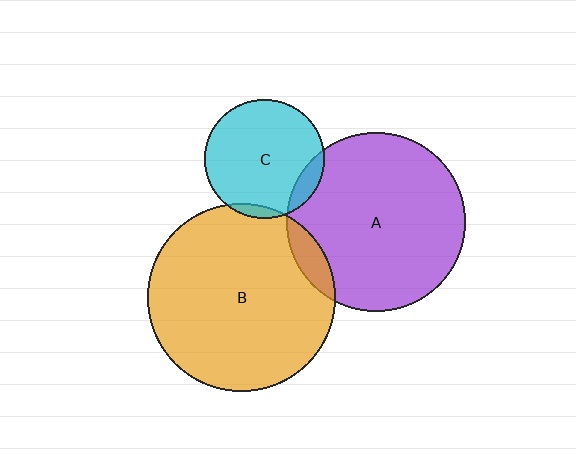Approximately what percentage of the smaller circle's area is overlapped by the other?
Approximately 5%.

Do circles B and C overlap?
Yes.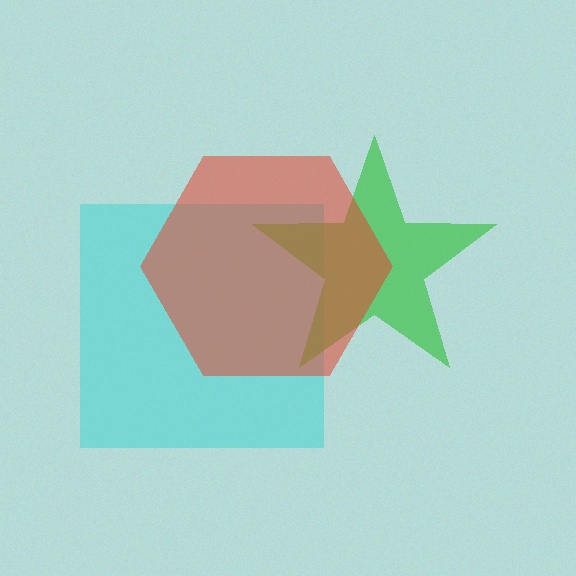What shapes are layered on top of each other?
The layered shapes are: a cyan square, a green star, a red hexagon.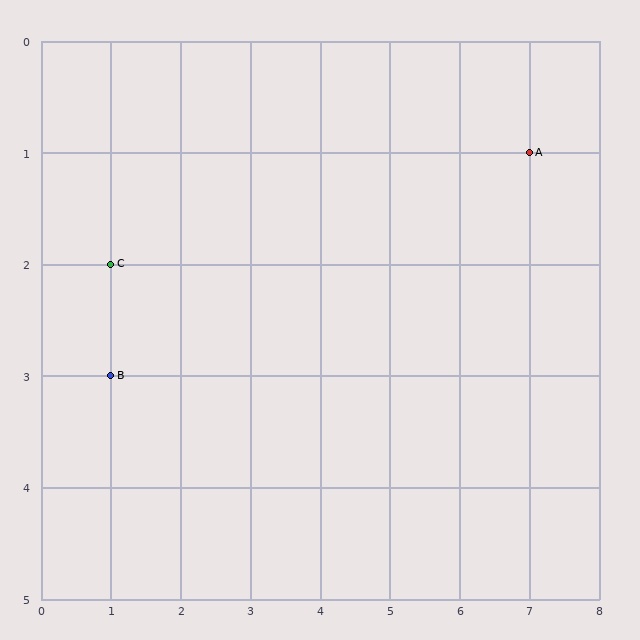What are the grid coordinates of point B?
Point B is at grid coordinates (1, 3).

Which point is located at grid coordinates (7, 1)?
Point A is at (7, 1).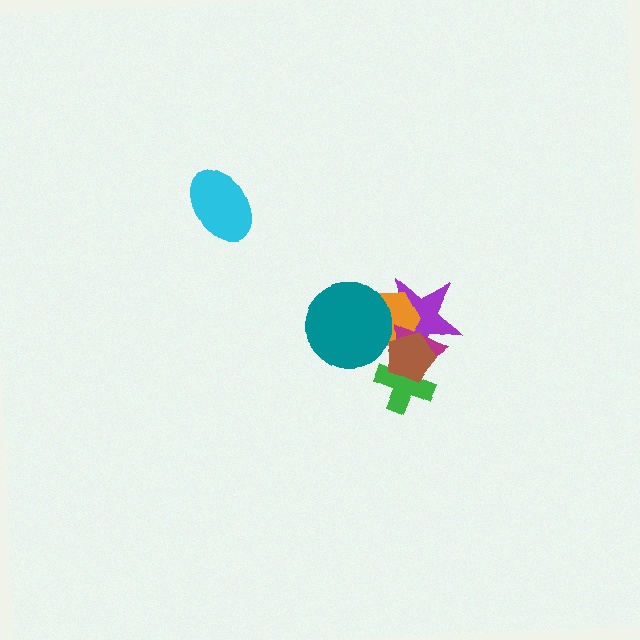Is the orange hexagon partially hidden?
Yes, it is partially covered by another shape.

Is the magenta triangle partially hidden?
Yes, it is partially covered by another shape.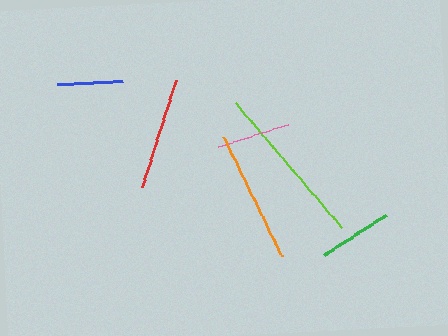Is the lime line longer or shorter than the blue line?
The lime line is longer than the blue line.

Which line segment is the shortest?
The blue line is the shortest at approximately 66 pixels.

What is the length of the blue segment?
The blue segment is approximately 66 pixels long.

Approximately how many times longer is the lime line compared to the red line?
The lime line is approximately 1.5 times the length of the red line.